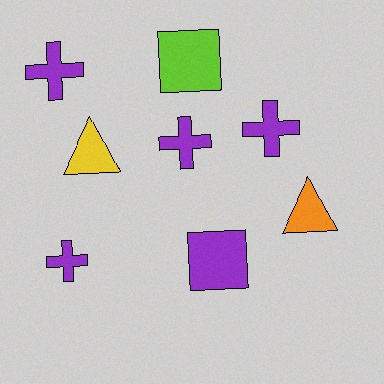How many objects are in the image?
There are 8 objects.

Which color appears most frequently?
Purple, with 5 objects.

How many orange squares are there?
There are no orange squares.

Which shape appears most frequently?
Cross, with 4 objects.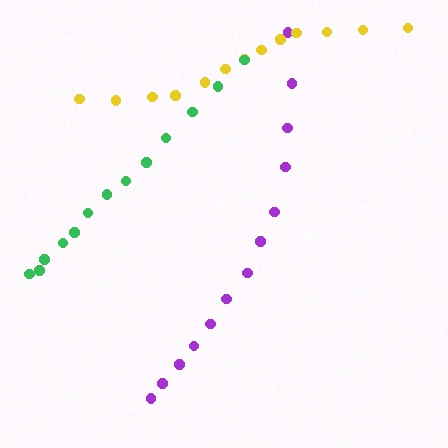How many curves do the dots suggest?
There are 3 distinct paths.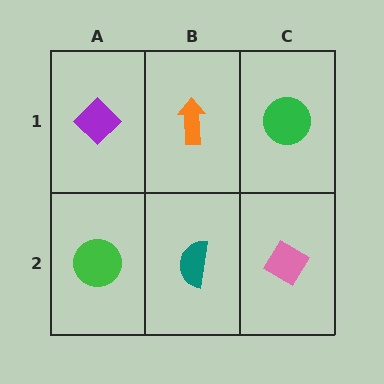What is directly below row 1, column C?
A pink diamond.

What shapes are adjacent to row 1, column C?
A pink diamond (row 2, column C), an orange arrow (row 1, column B).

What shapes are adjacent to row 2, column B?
An orange arrow (row 1, column B), a green circle (row 2, column A), a pink diamond (row 2, column C).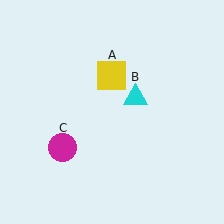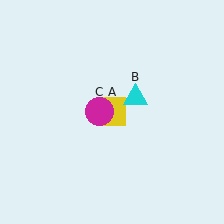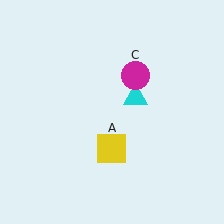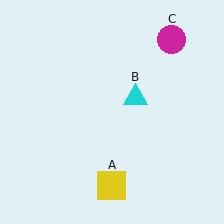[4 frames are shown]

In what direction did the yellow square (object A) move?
The yellow square (object A) moved down.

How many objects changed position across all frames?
2 objects changed position: yellow square (object A), magenta circle (object C).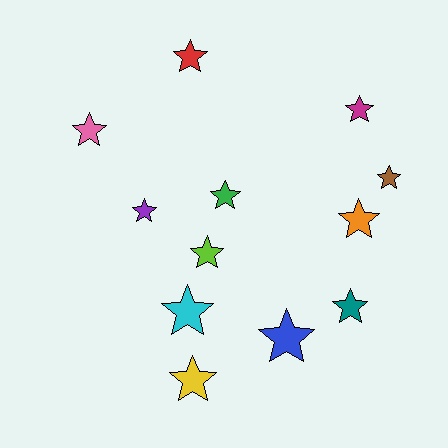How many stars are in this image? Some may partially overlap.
There are 12 stars.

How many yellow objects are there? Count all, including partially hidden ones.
There is 1 yellow object.